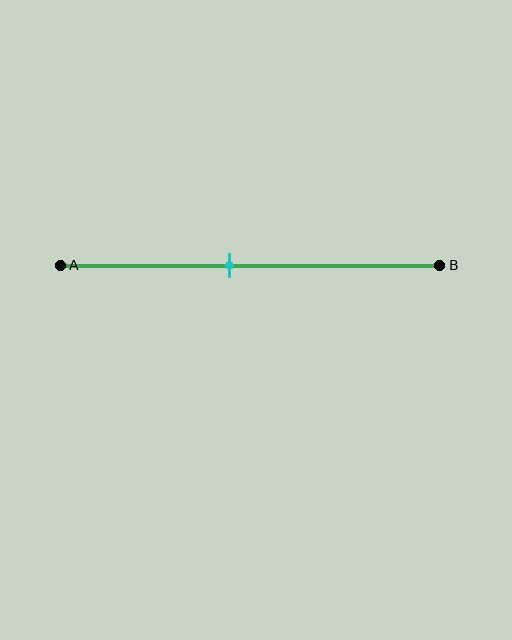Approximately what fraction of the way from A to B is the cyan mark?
The cyan mark is approximately 45% of the way from A to B.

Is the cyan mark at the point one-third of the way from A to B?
No, the mark is at about 45% from A, not at the 33% one-third point.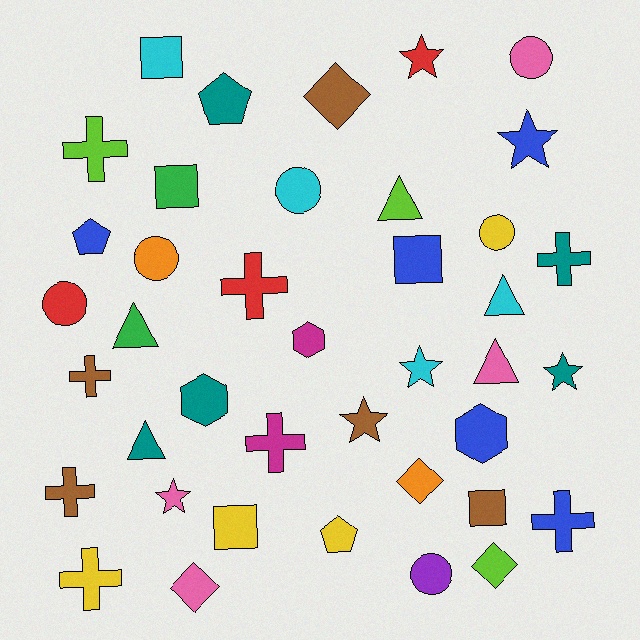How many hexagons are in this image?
There are 3 hexagons.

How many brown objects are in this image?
There are 5 brown objects.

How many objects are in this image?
There are 40 objects.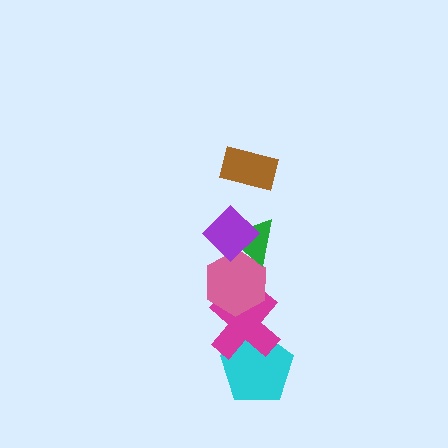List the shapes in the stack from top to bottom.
From top to bottom: the brown rectangle, the purple diamond, the green triangle, the pink hexagon, the magenta cross, the cyan pentagon.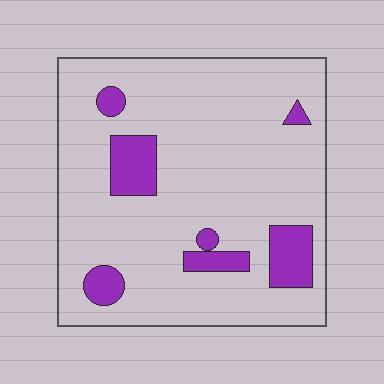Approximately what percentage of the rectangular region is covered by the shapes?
Approximately 15%.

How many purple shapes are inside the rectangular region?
7.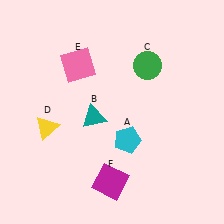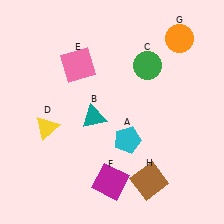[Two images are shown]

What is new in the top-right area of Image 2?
An orange circle (G) was added in the top-right area of Image 2.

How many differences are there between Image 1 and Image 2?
There are 2 differences between the two images.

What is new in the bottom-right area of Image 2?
A brown square (H) was added in the bottom-right area of Image 2.